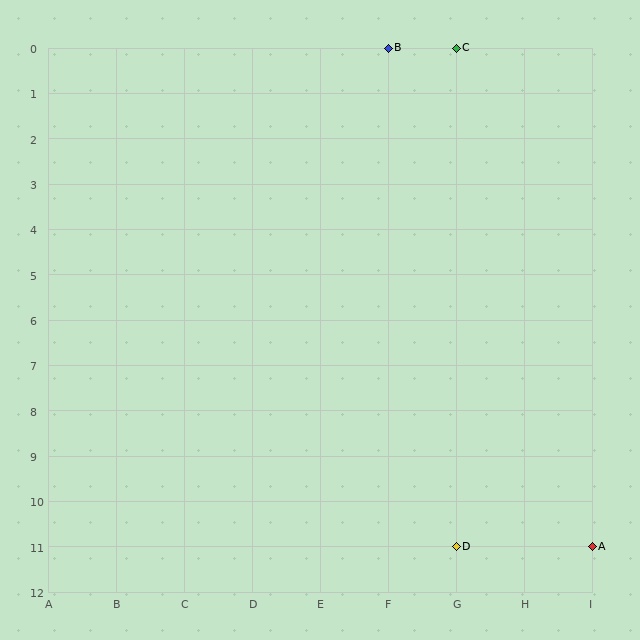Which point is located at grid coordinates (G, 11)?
Point D is at (G, 11).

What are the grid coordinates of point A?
Point A is at grid coordinates (I, 11).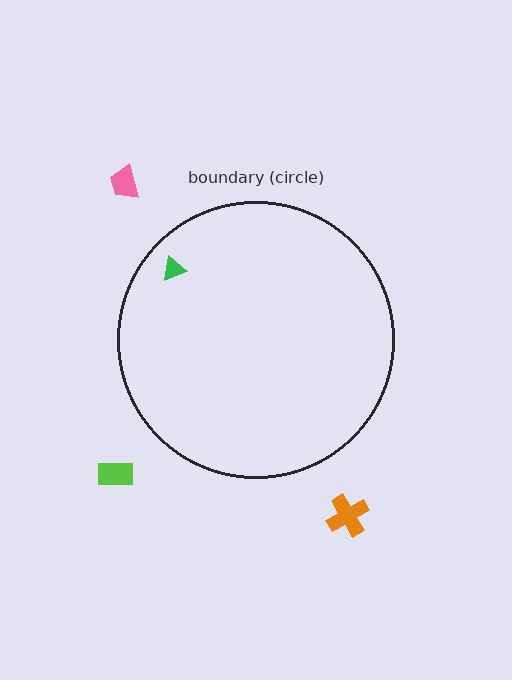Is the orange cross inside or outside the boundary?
Outside.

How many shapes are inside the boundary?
1 inside, 3 outside.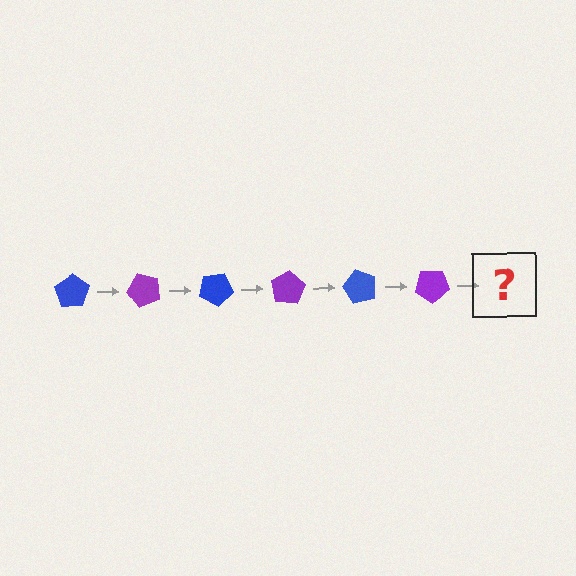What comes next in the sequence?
The next element should be a blue pentagon, rotated 300 degrees from the start.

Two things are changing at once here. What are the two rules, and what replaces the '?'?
The two rules are that it rotates 50 degrees each step and the color cycles through blue and purple. The '?' should be a blue pentagon, rotated 300 degrees from the start.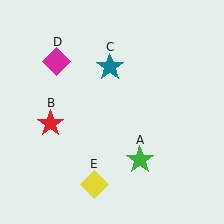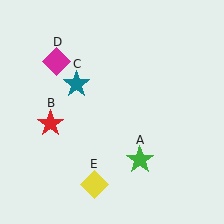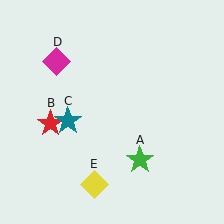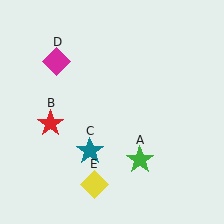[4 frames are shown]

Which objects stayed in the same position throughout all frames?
Green star (object A) and red star (object B) and magenta diamond (object D) and yellow diamond (object E) remained stationary.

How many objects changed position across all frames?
1 object changed position: teal star (object C).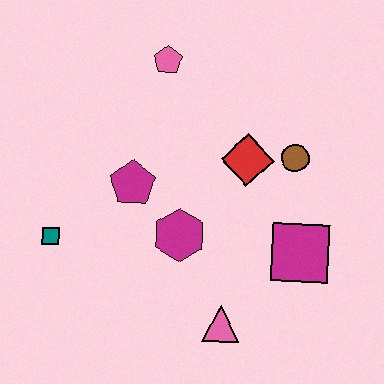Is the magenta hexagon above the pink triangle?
Yes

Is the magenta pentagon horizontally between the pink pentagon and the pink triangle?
No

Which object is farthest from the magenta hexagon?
The pink pentagon is farthest from the magenta hexagon.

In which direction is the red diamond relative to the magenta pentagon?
The red diamond is to the right of the magenta pentagon.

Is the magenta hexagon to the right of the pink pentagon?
Yes